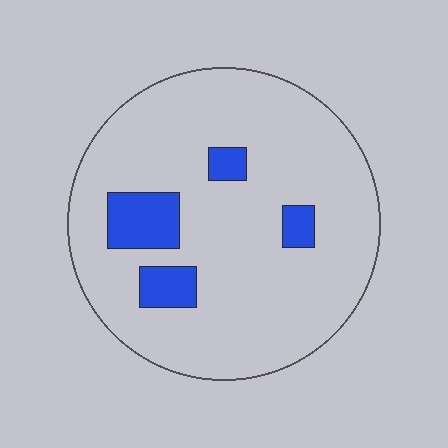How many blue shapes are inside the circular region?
4.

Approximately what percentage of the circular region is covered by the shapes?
Approximately 10%.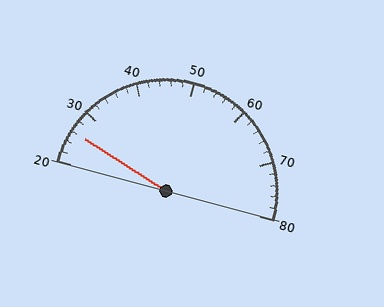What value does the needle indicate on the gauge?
The needle indicates approximately 26.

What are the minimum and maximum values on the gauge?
The gauge ranges from 20 to 80.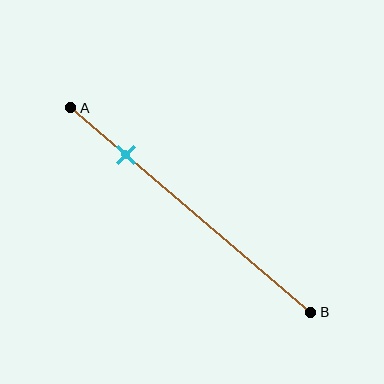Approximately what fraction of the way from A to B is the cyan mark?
The cyan mark is approximately 25% of the way from A to B.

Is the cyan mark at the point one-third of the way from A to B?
No, the mark is at about 25% from A, not at the 33% one-third point.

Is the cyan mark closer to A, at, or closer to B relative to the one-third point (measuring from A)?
The cyan mark is closer to point A than the one-third point of segment AB.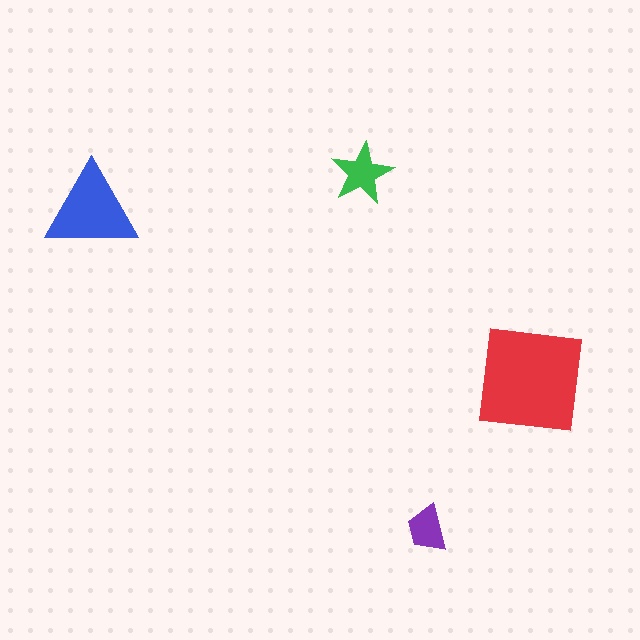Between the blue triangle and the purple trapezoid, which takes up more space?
The blue triangle.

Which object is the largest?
The red square.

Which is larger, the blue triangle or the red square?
The red square.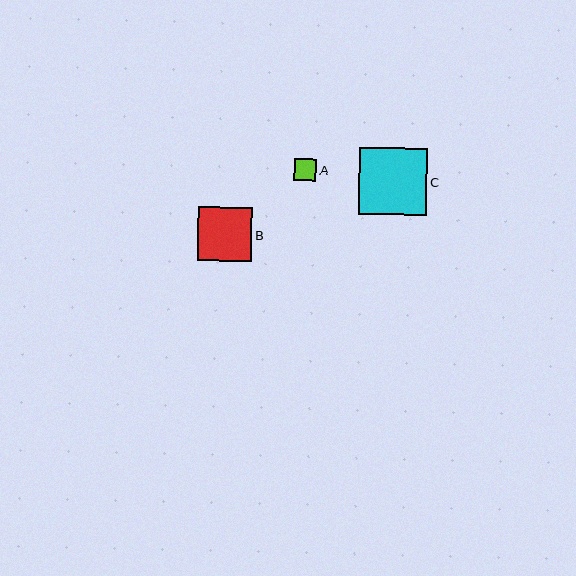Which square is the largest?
Square C is the largest with a size of approximately 68 pixels.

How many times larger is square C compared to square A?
Square C is approximately 3.0 times the size of square A.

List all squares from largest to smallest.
From largest to smallest: C, B, A.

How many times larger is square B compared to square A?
Square B is approximately 2.4 times the size of square A.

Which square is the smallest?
Square A is the smallest with a size of approximately 22 pixels.